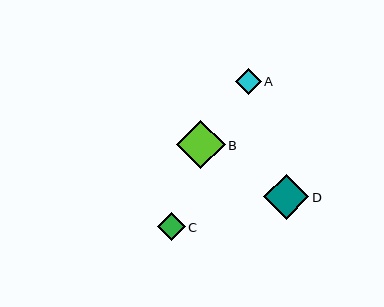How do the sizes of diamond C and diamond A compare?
Diamond C and diamond A are approximately the same size.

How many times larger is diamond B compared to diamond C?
Diamond B is approximately 1.7 times the size of diamond C.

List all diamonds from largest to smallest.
From largest to smallest: B, D, C, A.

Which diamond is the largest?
Diamond B is the largest with a size of approximately 48 pixels.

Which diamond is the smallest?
Diamond A is the smallest with a size of approximately 26 pixels.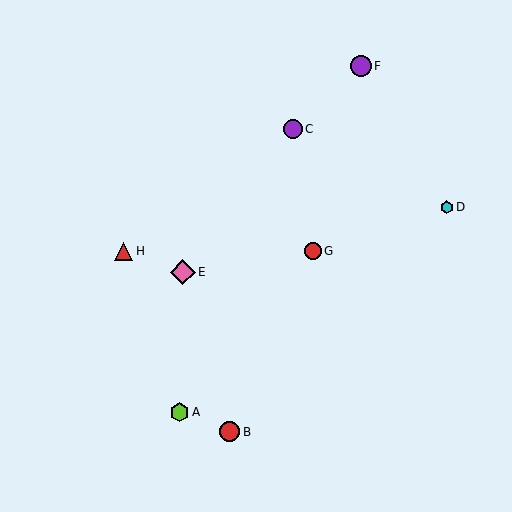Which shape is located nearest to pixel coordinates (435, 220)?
The cyan hexagon (labeled D) at (447, 207) is nearest to that location.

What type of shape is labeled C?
Shape C is a purple circle.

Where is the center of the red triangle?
The center of the red triangle is at (124, 251).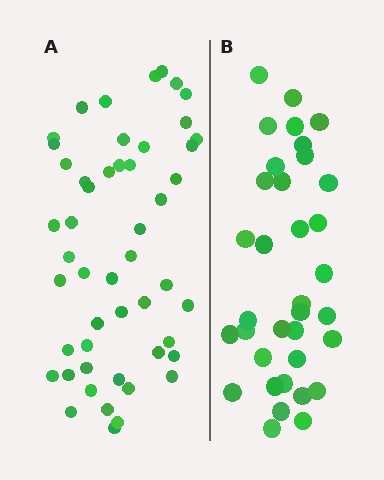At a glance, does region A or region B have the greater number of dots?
Region A (the left region) has more dots.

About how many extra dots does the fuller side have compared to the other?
Region A has approximately 15 more dots than region B.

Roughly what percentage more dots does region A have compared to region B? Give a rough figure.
About 45% more.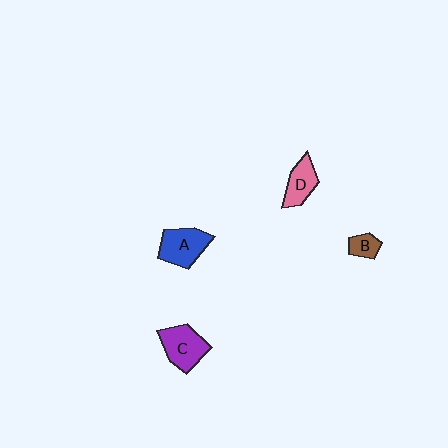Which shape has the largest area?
Shape C (purple).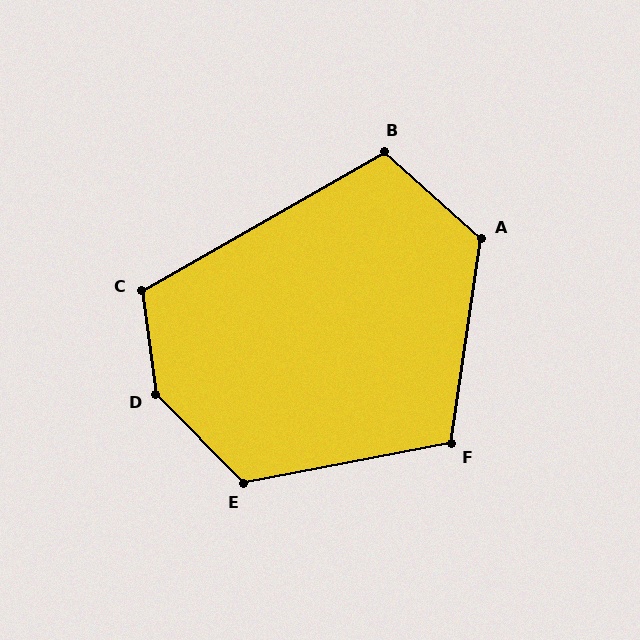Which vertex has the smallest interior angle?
B, at approximately 108 degrees.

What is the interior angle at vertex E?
Approximately 124 degrees (obtuse).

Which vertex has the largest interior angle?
D, at approximately 143 degrees.